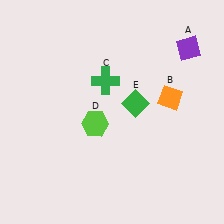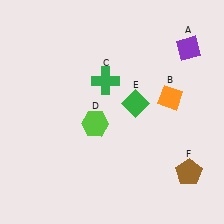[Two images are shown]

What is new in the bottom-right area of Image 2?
A brown pentagon (F) was added in the bottom-right area of Image 2.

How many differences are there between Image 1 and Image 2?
There is 1 difference between the two images.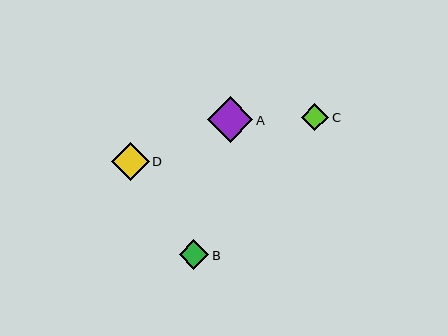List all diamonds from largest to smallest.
From largest to smallest: A, D, B, C.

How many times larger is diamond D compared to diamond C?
Diamond D is approximately 1.4 times the size of diamond C.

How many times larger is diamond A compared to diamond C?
Diamond A is approximately 1.7 times the size of diamond C.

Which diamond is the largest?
Diamond A is the largest with a size of approximately 45 pixels.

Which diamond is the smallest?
Diamond C is the smallest with a size of approximately 27 pixels.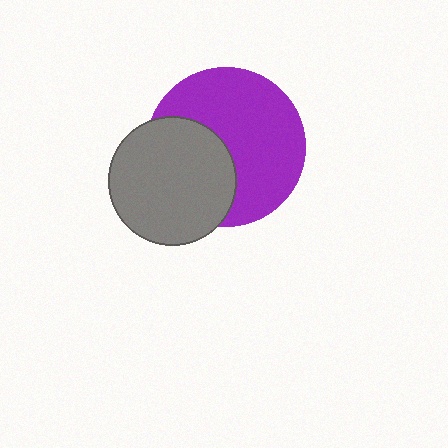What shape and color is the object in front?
The object in front is a gray circle.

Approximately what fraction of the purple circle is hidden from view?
Roughly 37% of the purple circle is hidden behind the gray circle.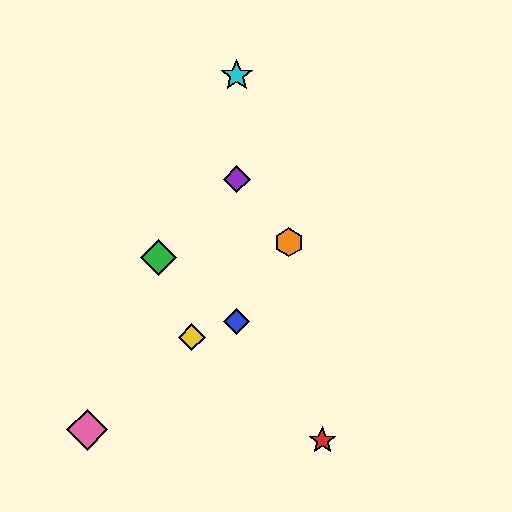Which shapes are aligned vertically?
The blue diamond, the purple diamond, the cyan star are aligned vertically.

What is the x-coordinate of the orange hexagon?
The orange hexagon is at x≈289.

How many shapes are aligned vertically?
3 shapes (the blue diamond, the purple diamond, the cyan star) are aligned vertically.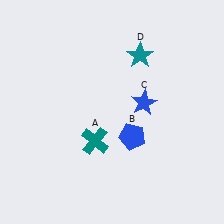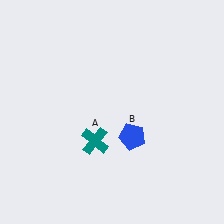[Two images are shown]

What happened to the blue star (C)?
The blue star (C) was removed in Image 2. It was in the top-right area of Image 1.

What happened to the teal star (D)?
The teal star (D) was removed in Image 2. It was in the top-right area of Image 1.